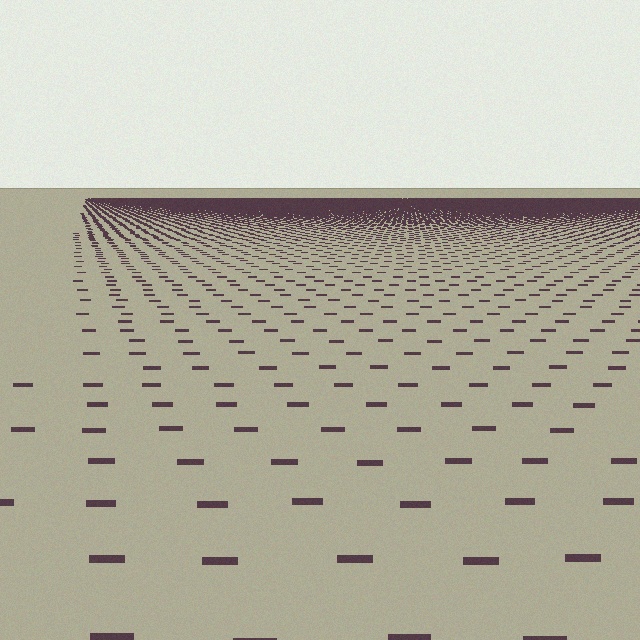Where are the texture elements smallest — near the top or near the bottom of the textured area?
Near the top.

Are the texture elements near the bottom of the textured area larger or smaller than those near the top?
Larger. Near the bottom, elements are closer to the viewer and appear at a bigger on-screen size.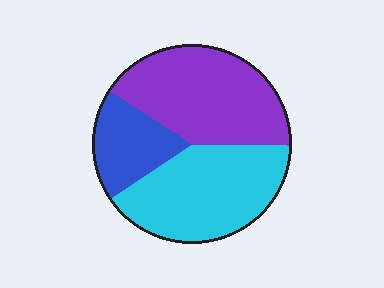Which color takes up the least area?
Blue, at roughly 20%.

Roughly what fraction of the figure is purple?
Purple covers roughly 40% of the figure.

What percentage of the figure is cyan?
Cyan takes up between a quarter and a half of the figure.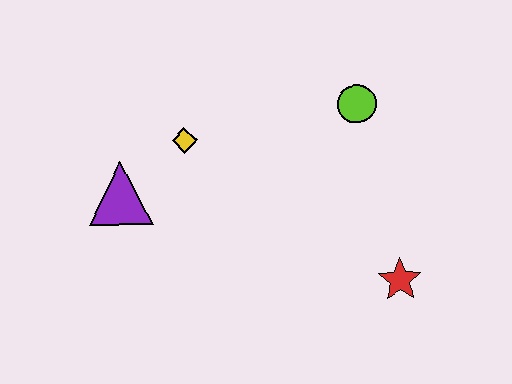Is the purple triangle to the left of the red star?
Yes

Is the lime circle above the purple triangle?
Yes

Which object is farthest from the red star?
The purple triangle is farthest from the red star.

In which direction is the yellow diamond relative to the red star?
The yellow diamond is to the left of the red star.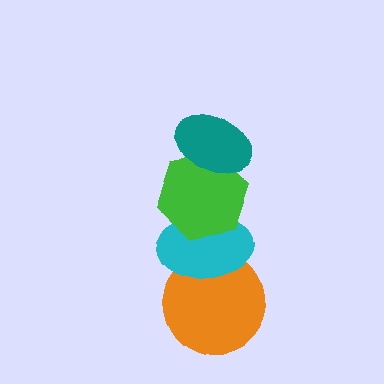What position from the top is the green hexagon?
The green hexagon is 2nd from the top.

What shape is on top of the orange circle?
The cyan ellipse is on top of the orange circle.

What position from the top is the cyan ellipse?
The cyan ellipse is 3rd from the top.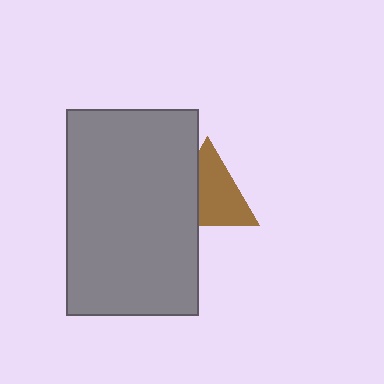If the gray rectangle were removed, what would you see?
You would see the complete brown triangle.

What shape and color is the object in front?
The object in front is a gray rectangle.